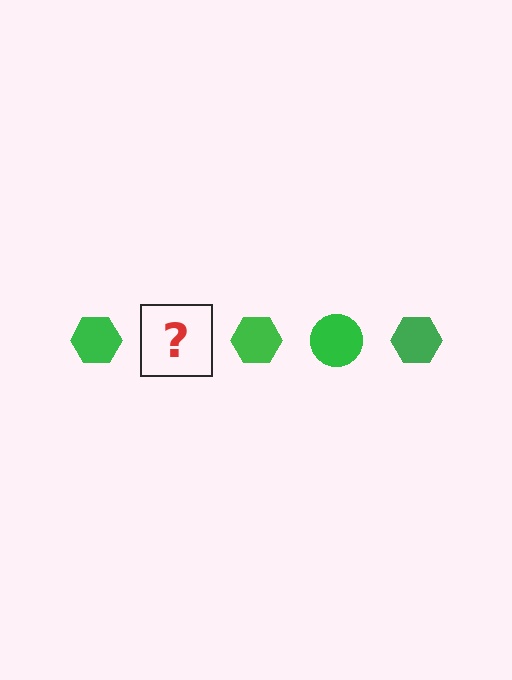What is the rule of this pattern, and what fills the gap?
The rule is that the pattern cycles through hexagon, circle shapes in green. The gap should be filled with a green circle.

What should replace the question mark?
The question mark should be replaced with a green circle.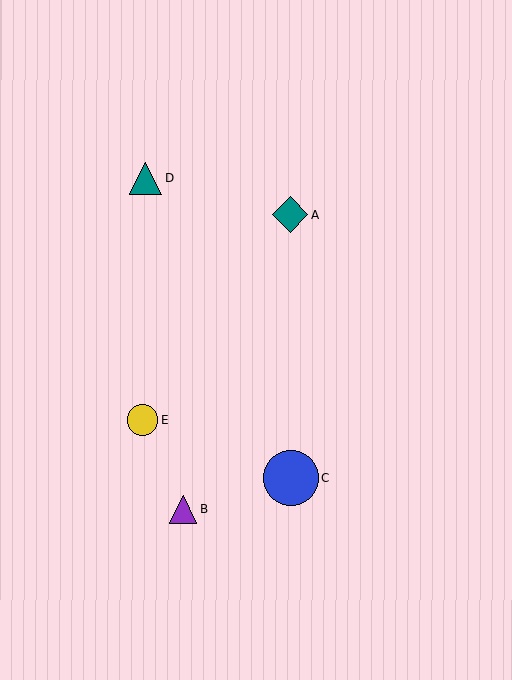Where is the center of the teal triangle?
The center of the teal triangle is at (146, 178).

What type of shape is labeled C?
Shape C is a blue circle.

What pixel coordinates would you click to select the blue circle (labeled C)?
Click at (291, 478) to select the blue circle C.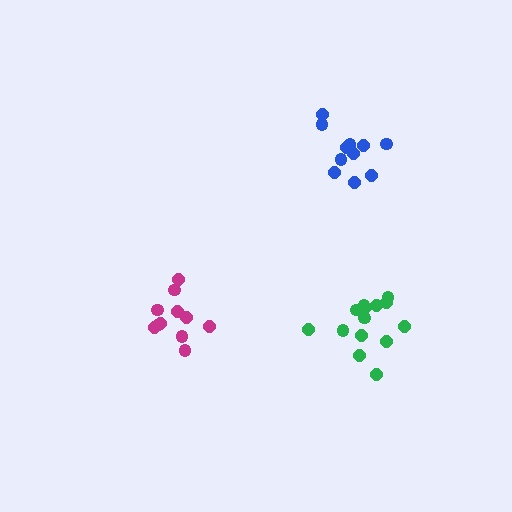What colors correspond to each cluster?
The clusters are colored: magenta, blue, green.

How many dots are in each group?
Group 1: 11 dots, Group 2: 11 dots, Group 3: 14 dots (36 total).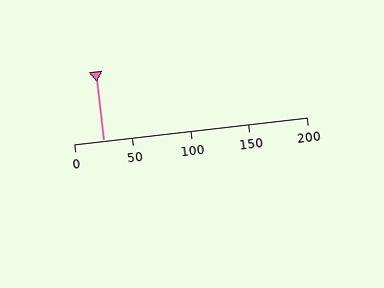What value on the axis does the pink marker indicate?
The marker indicates approximately 25.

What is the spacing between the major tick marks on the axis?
The major ticks are spaced 50 apart.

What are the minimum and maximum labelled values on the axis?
The axis runs from 0 to 200.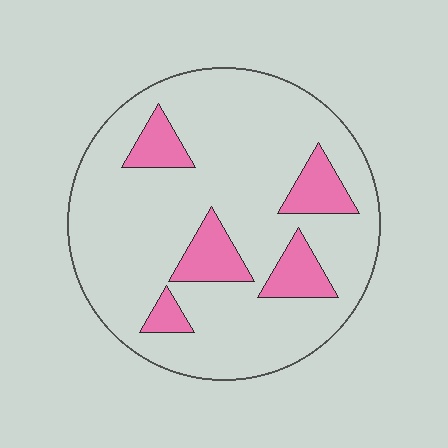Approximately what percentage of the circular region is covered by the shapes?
Approximately 15%.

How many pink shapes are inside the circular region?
5.